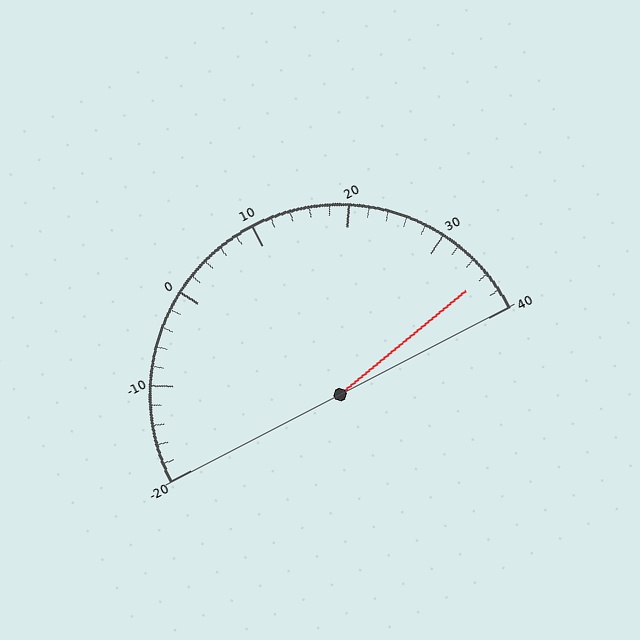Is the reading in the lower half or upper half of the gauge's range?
The reading is in the upper half of the range (-20 to 40).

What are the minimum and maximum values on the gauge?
The gauge ranges from -20 to 40.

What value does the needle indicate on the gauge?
The needle indicates approximately 36.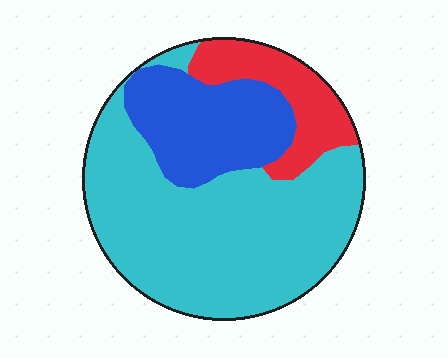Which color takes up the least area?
Red, at roughly 15%.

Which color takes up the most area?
Cyan, at roughly 60%.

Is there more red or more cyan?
Cyan.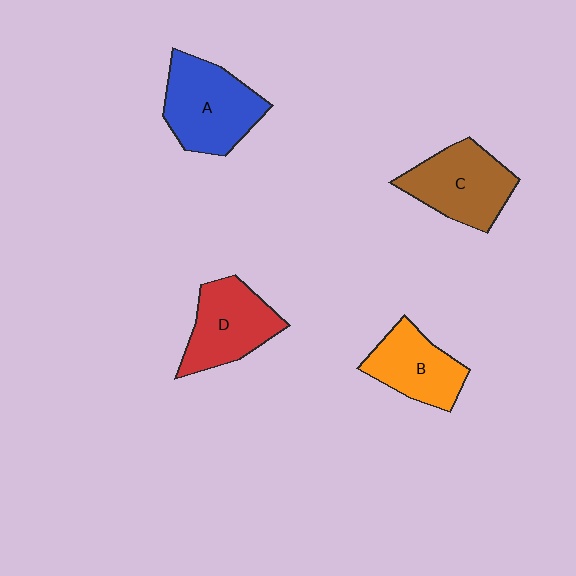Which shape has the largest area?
Shape A (blue).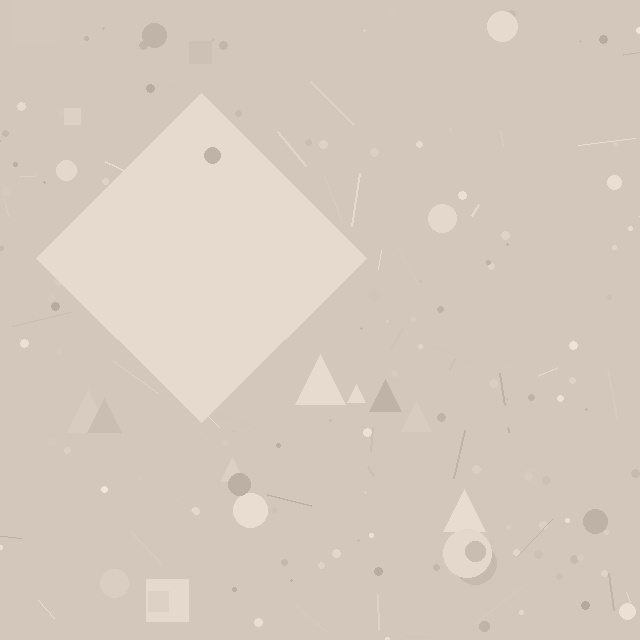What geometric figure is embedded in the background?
A diamond is embedded in the background.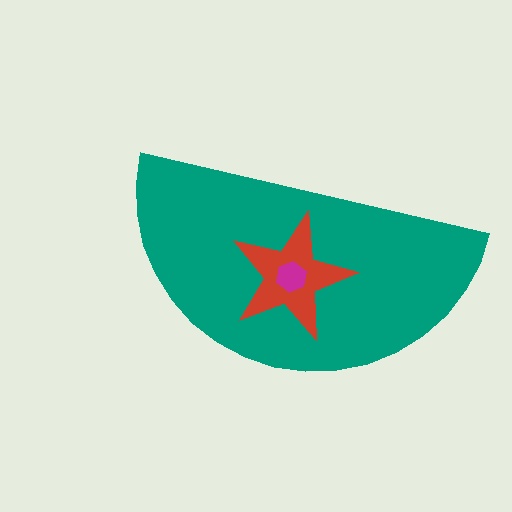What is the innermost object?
The magenta hexagon.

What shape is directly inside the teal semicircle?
The red star.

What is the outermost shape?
The teal semicircle.